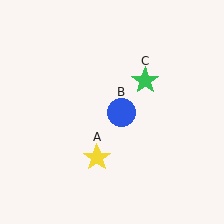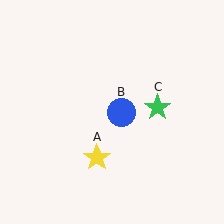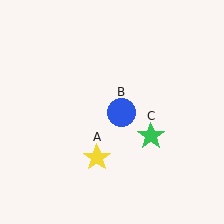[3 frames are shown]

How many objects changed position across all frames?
1 object changed position: green star (object C).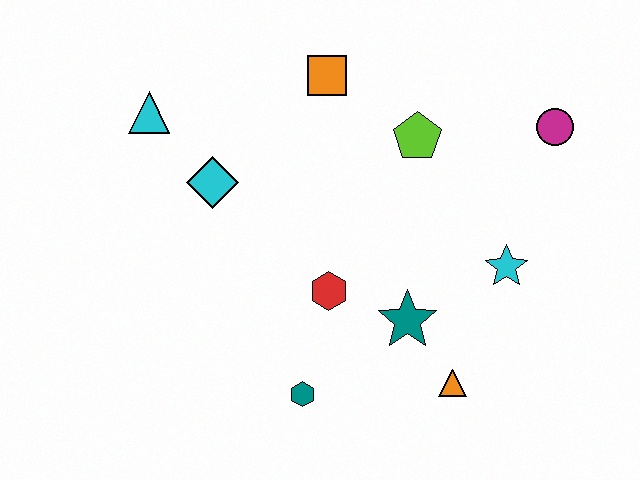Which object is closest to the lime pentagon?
The orange square is closest to the lime pentagon.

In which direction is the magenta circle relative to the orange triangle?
The magenta circle is above the orange triangle.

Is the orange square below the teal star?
No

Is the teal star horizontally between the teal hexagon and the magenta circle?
Yes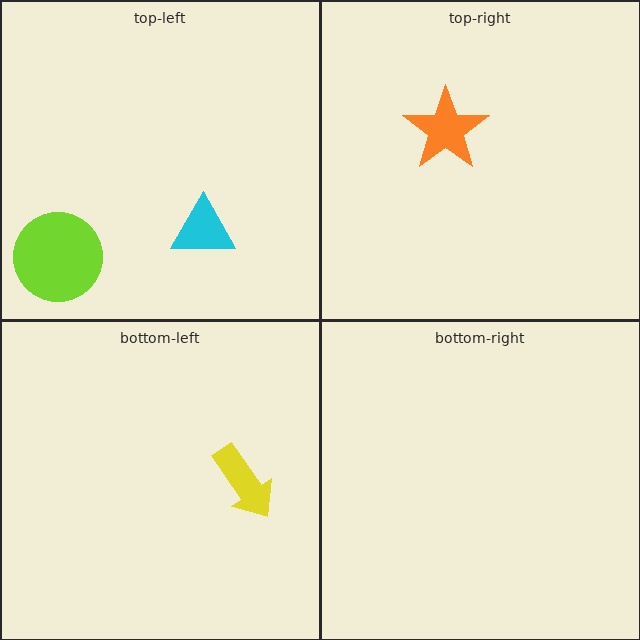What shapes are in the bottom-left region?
The yellow arrow.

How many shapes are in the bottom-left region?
1.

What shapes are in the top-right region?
The orange star.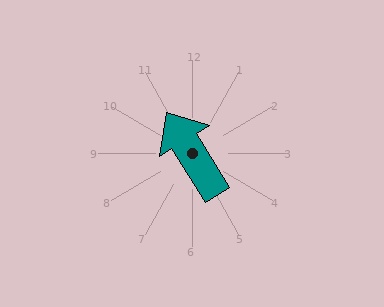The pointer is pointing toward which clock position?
Roughly 11 o'clock.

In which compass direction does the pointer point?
Northwest.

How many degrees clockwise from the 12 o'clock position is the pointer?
Approximately 328 degrees.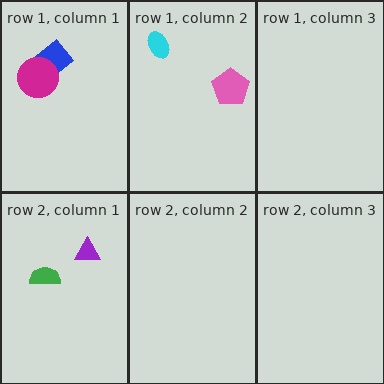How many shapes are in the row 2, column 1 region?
2.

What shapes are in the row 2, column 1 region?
The purple triangle, the green semicircle.